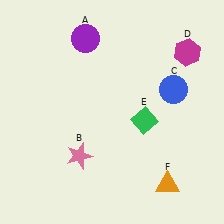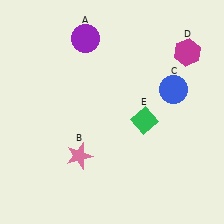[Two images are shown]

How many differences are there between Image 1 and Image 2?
There is 1 difference between the two images.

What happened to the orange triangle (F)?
The orange triangle (F) was removed in Image 2. It was in the bottom-right area of Image 1.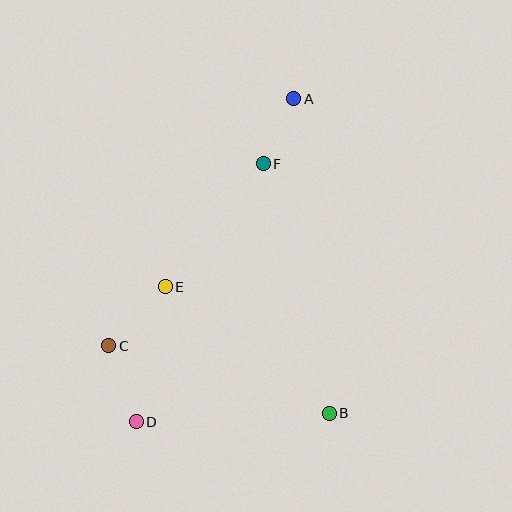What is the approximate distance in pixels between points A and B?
The distance between A and B is approximately 316 pixels.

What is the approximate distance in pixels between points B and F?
The distance between B and F is approximately 258 pixels.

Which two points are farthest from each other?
Points A and D are farthest from each other.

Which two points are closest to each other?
Points A and F are closest to each other.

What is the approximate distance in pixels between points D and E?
The distance between D and E is approximately 138 pixels.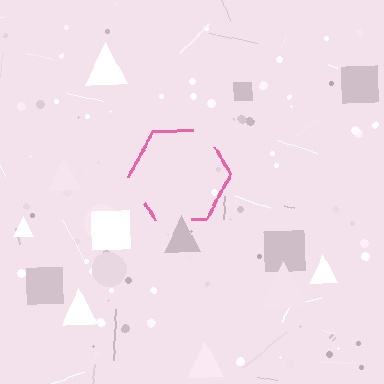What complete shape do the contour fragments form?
The contour fragments form a hexagon.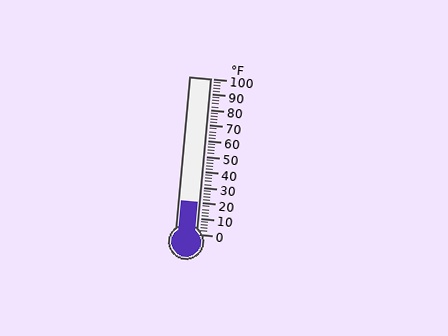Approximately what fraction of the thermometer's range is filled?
The thermometer is filled to approximately 20% of its range.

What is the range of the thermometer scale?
The thermometer scale ranges from 0°F to 100°F.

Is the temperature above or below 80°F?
The temperature is below 80°F.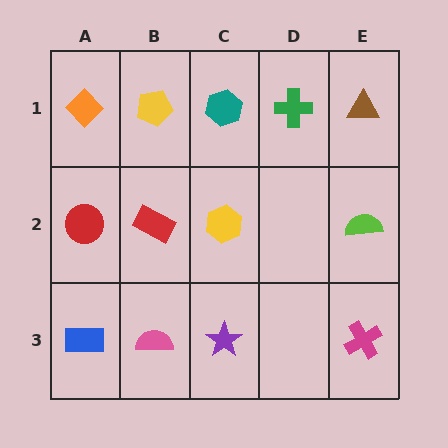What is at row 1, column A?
An orange diamond.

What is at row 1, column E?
A brown triangle.